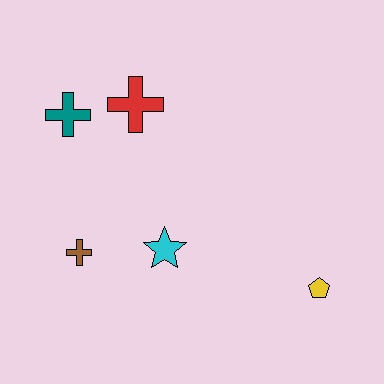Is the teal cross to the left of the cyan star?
Yes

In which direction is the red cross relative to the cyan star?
The red cross is above the cyan star.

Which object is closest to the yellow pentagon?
The cyan star is closest to the yellow pentagon.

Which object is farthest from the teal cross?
The yellow pentagon is farthest from the teal cross.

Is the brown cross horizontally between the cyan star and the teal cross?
Yes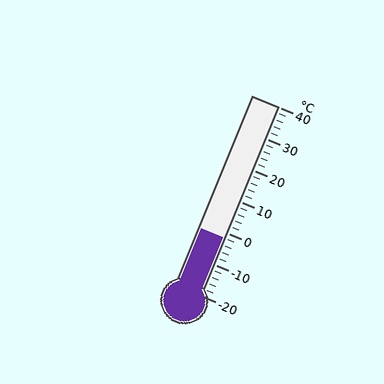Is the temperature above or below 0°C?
The temperature is below 0°C.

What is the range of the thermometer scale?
The thermometer scale ranges from -20°C to 40°C.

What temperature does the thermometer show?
The thermometer shows approximately -2°C.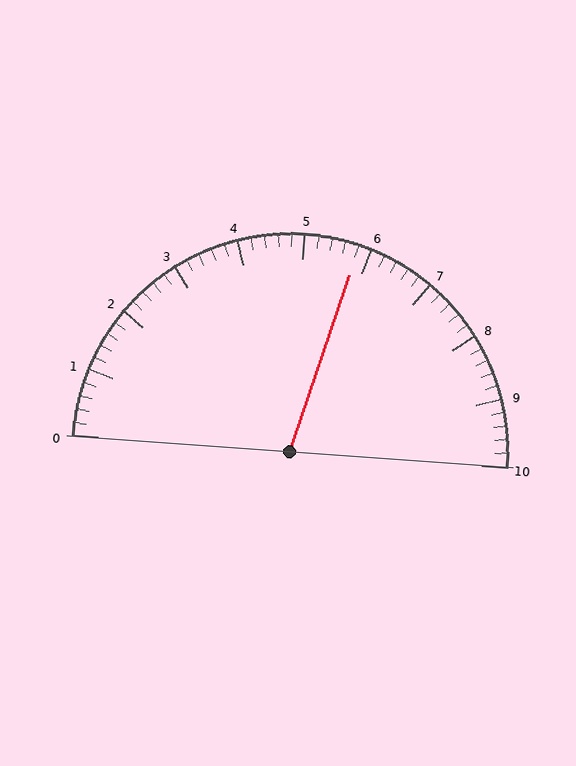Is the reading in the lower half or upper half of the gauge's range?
The reading is in the upper half of the range (0 to 10).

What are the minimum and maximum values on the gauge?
The gauge ranges from 0 to 10.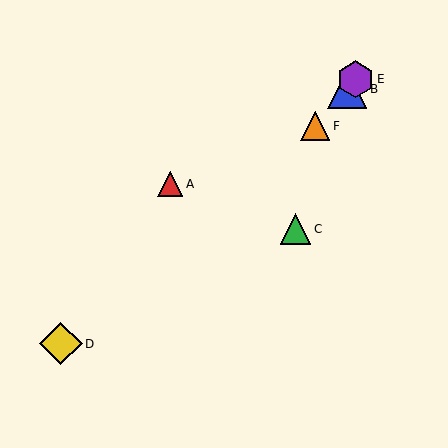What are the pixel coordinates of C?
Object C is at (296, 229).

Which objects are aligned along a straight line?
Objects B, E, F are aligned along a straight line.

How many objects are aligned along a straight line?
3 objects (B, E, F) are aligned along a straight line.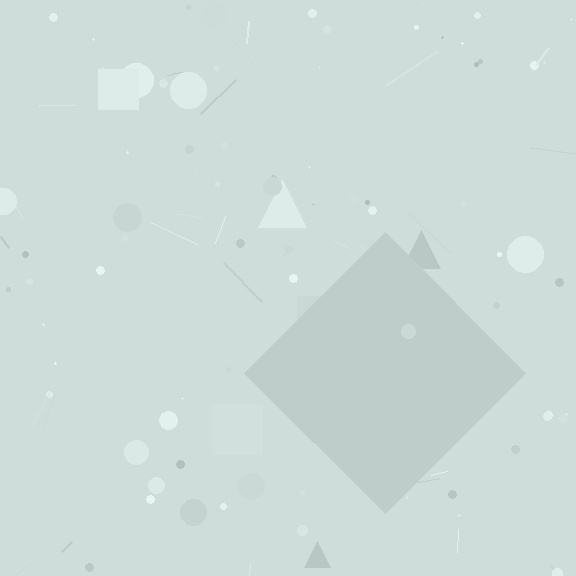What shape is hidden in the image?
A diamond is hidden in the image.